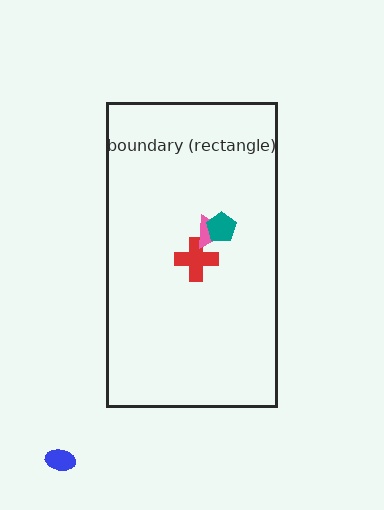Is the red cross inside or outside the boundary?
Inside.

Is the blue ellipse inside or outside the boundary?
Outside.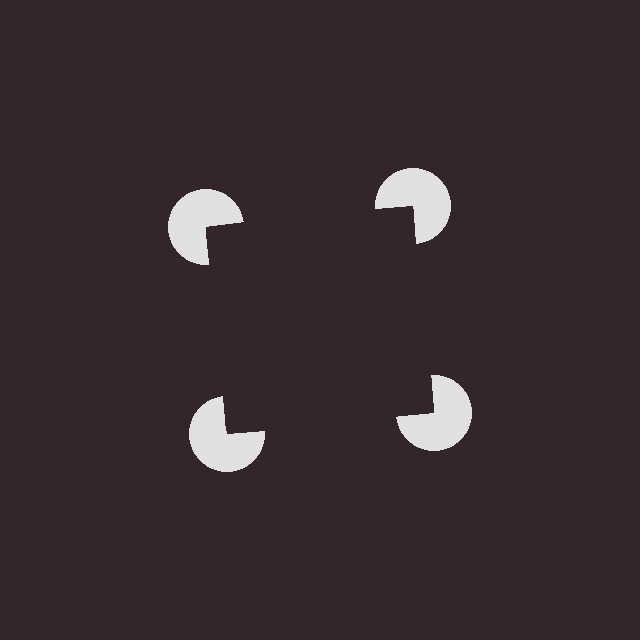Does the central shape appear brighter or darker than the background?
It typically appears slightly darker than the background, even though no actual brightness change is drawn.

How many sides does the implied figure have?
4 sides.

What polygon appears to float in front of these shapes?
An illusory square — its edges are inferred from the aligned wedge cuts in the pac-man discs, not physically drawn.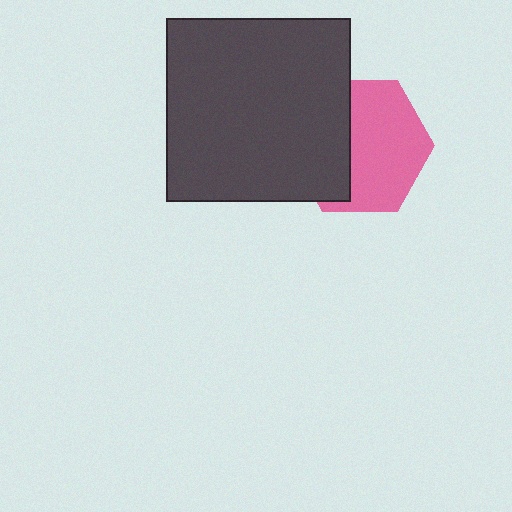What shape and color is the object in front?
The object in front is a dark gray square.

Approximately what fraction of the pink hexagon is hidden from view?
Roughly 41% of the pink hexagon is hidden behind the dark gray square.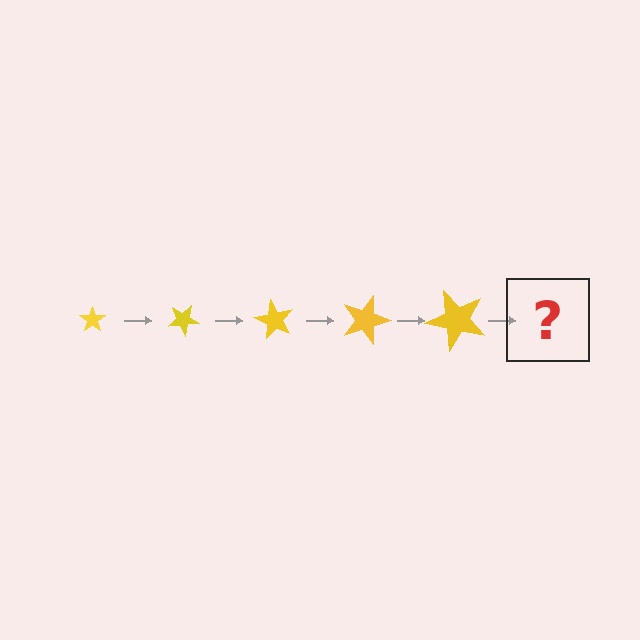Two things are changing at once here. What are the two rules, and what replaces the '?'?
The two rules are that the star grows larger each step and it rotates 30 degrees each step. The '?' should be a star, larger than the previous one and rotated 150 degrees from the start.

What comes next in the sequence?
The next element should be a star, larger than the previous one and rotated 150 degrees from the start.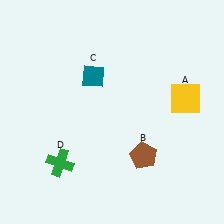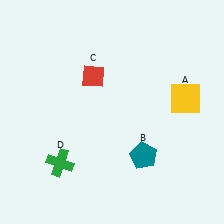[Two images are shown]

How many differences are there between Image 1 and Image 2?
There are 2 differences between the two images.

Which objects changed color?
B changed from brown to teal. C changed from teal to red.